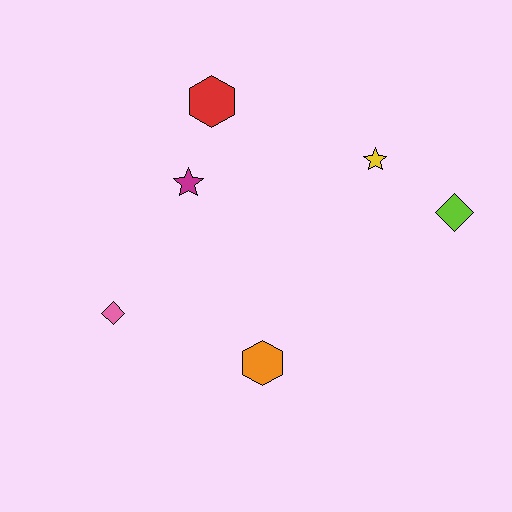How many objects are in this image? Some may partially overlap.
There are 6 objects.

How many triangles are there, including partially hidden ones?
There are no triangles.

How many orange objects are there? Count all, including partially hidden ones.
There is 1 orange object.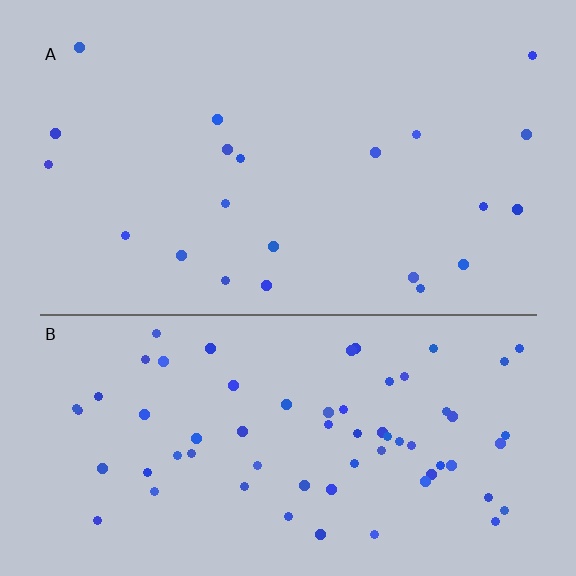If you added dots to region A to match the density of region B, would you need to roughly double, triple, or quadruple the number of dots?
Approximately triple.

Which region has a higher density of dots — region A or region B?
B (the bottom).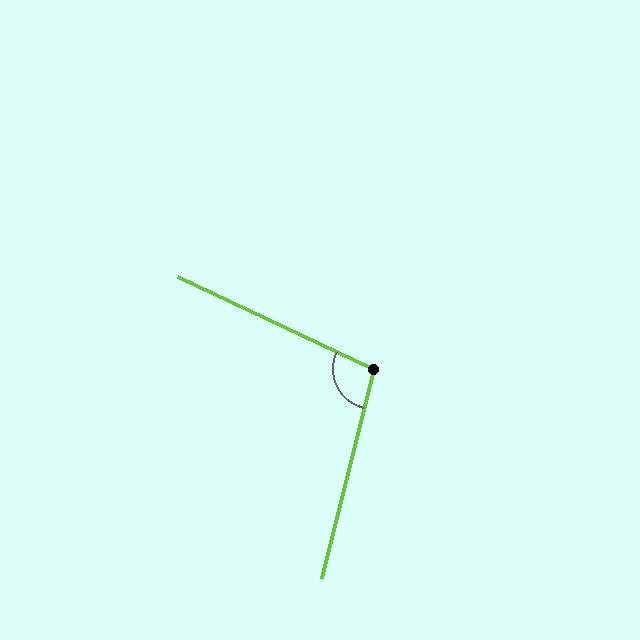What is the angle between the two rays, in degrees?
Approximately 101 degrees.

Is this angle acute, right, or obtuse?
It is obtuse.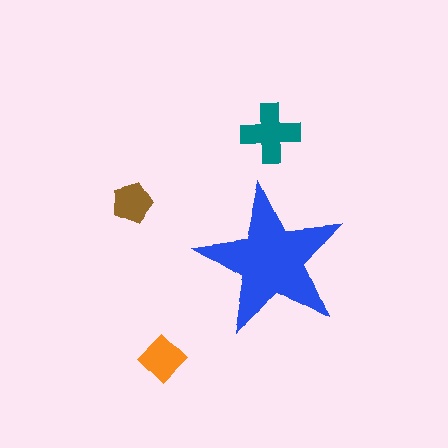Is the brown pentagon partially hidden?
No, the brown pentagon is fully visible.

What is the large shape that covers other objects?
A blue star.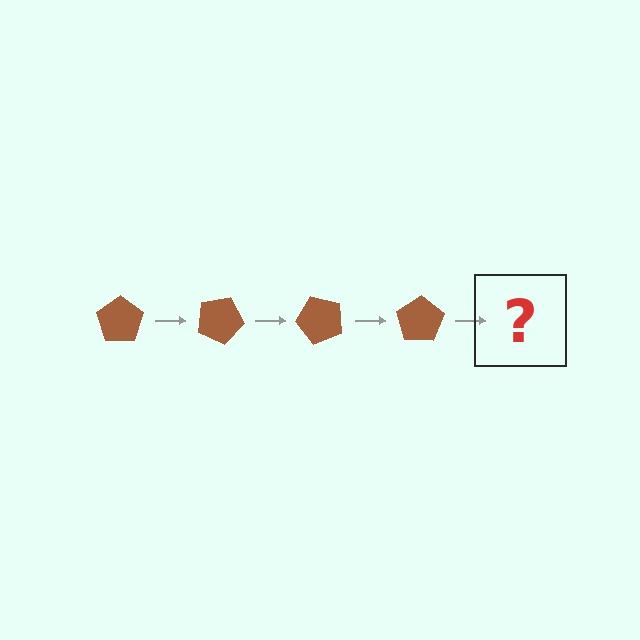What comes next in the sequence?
The next element should be a brown pentagon rotated 100 degrees.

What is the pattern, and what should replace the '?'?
The pattern is that the pentagon rotates 25 degrees each step. The '?' should be a brown pentagon rotated 100 degrees.